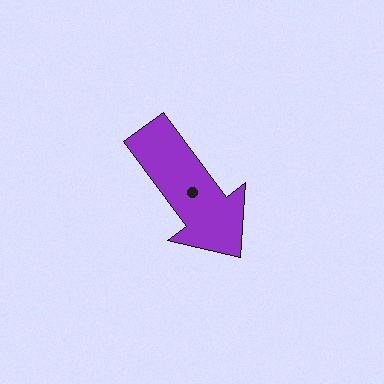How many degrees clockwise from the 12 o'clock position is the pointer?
Approximately 143 degrees.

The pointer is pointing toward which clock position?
Roughly 5 o'clock.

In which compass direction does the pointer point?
Southeast.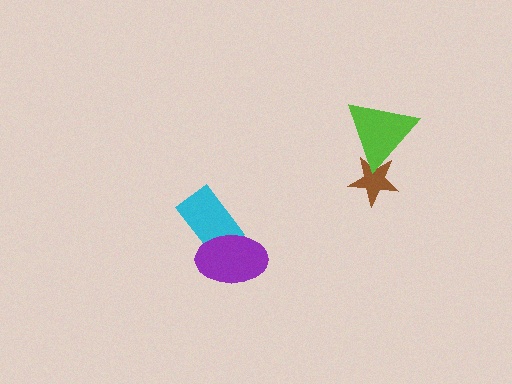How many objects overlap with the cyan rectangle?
1 object overlaps with the cyan rectangle.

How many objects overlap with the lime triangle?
1 object overlaps with the lime triangle.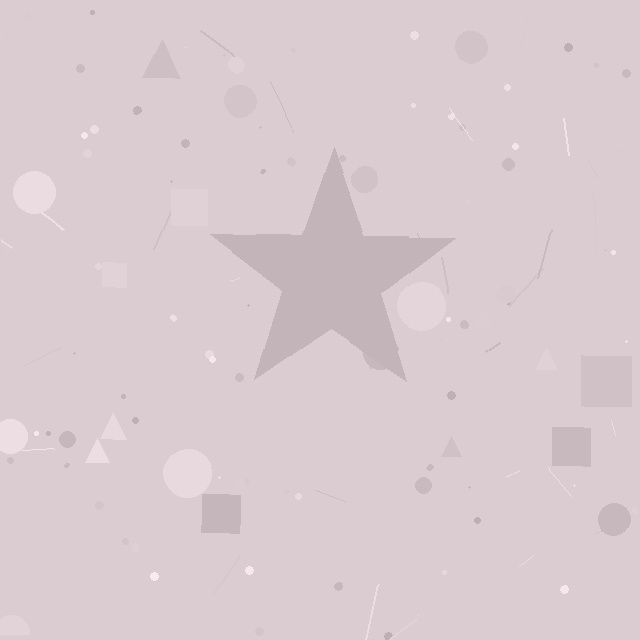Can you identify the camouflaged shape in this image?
The camouflaged shape is a star.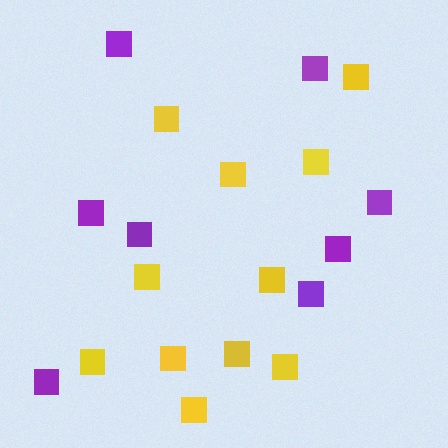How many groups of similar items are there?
There are 2 groups: one group of yellow squares (11) and one group of purple squares (8).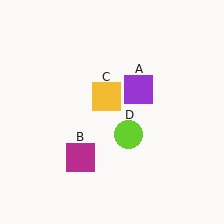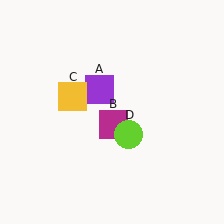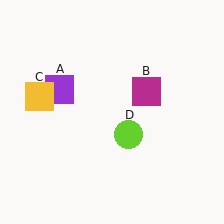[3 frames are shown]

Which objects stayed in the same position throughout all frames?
Lime circle (object D) remained stationary.